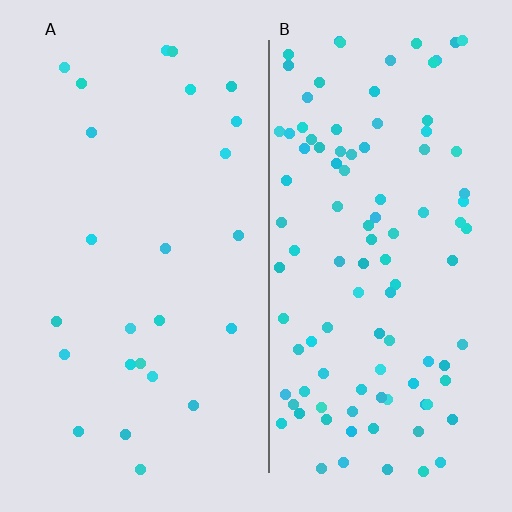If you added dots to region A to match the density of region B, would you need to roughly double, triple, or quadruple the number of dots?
Approximately quadruple.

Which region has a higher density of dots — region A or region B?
B (the right).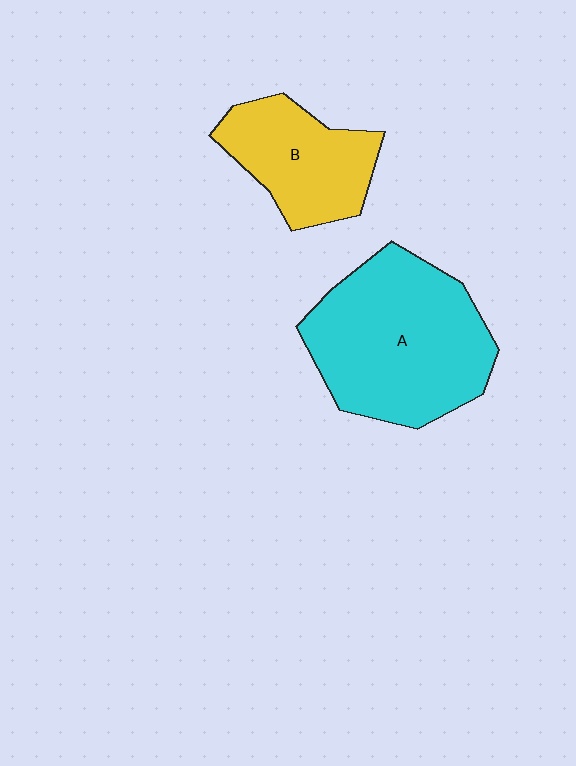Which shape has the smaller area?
Shape B (yellow).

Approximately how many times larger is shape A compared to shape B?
Approximately 1.8 times.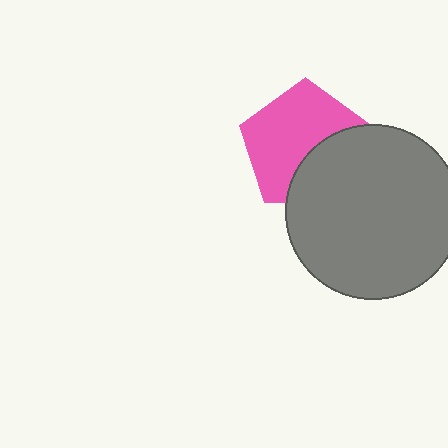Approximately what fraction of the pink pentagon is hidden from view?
Roughly 37% of the pink pentagon is hidden behind the gray circle.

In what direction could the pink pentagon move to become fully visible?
The pink pentagon could move toward the upper-left. That would shift it out from behind the gray circle entirely.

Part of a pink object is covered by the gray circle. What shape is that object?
It is a pentagon.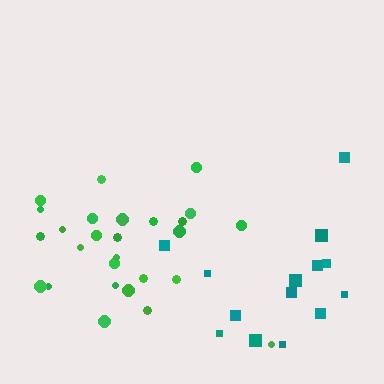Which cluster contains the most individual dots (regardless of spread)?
Green (27).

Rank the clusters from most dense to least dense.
green, teal.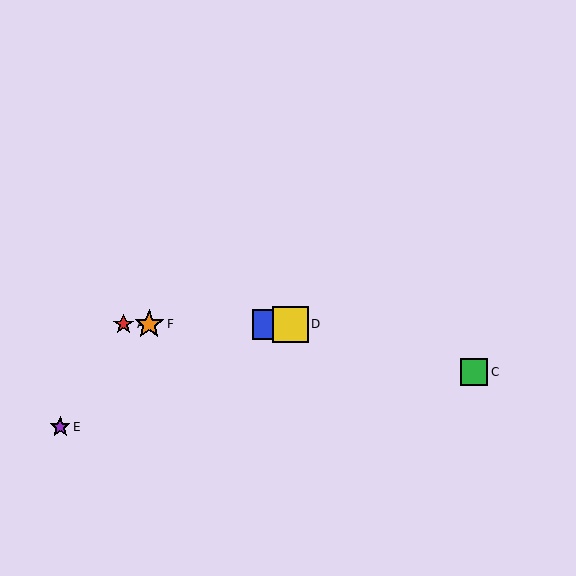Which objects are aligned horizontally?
Objects A, B, D, F are aligned horizontally.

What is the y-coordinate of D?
Object D is at y≈324.